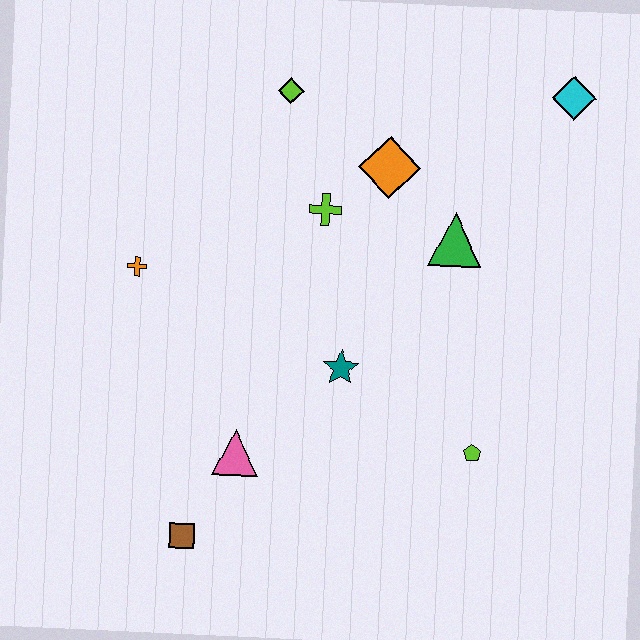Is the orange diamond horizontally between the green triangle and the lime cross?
Yes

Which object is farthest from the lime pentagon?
The lime diamond is farthest from the lime pentagon.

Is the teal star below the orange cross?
Yes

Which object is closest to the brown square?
The pink triangle is closest to the brown square.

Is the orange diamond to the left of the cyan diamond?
Yes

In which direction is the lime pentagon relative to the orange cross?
The lime pentagon is to the right of the orange cross.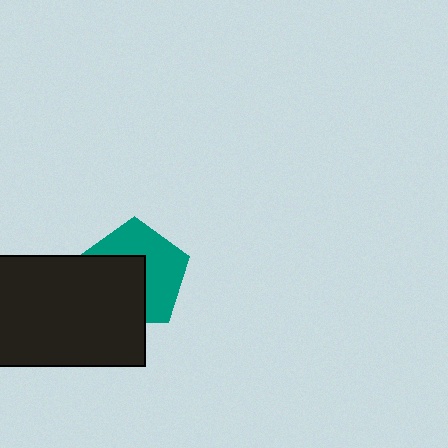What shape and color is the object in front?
The object in front is a black rectangle.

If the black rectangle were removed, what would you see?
You would see the complete teal pentagon.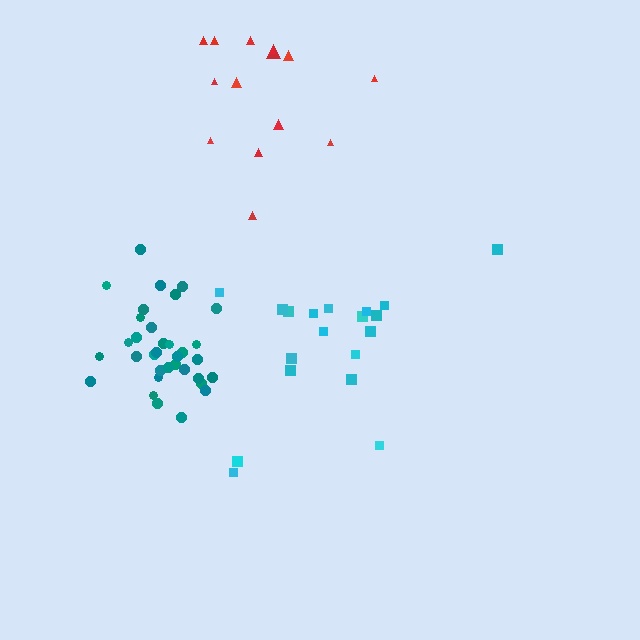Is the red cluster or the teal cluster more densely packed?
Teal.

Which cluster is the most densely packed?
Teal.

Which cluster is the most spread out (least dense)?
Red.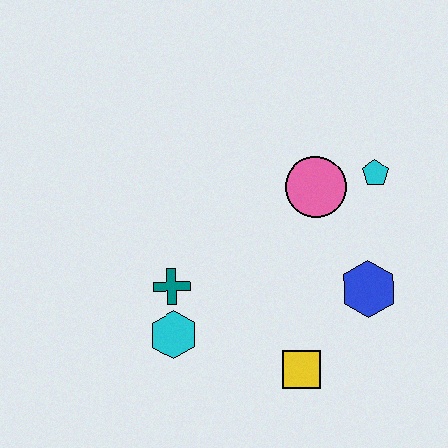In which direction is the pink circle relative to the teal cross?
The pink circle is to the right of the teal cross.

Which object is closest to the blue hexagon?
The yellow square is closest to the blue hexagon.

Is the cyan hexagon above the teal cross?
No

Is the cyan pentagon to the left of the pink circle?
No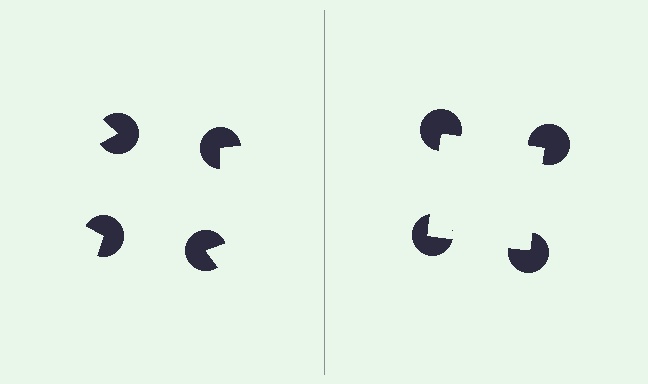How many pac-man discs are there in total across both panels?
8 — 4 on each side.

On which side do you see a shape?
An illusory square appears on the right side. On the left side the wedge cuts are rotated, so no coherent shape forms.